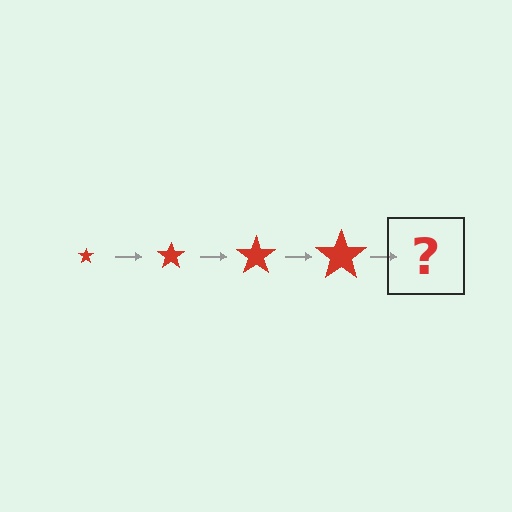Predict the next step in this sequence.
The next step is a red star, larger than the previous one.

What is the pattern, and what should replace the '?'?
The pattern is that the star gets progressively larger each step. The '?' should be a red star, larger than the previous one.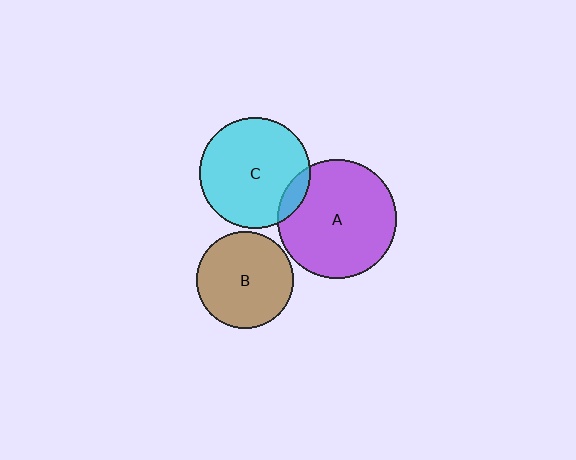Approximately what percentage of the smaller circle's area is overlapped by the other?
Approximately 10%.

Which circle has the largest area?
Circle A (purple).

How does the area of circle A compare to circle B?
Approximately 1.5 times.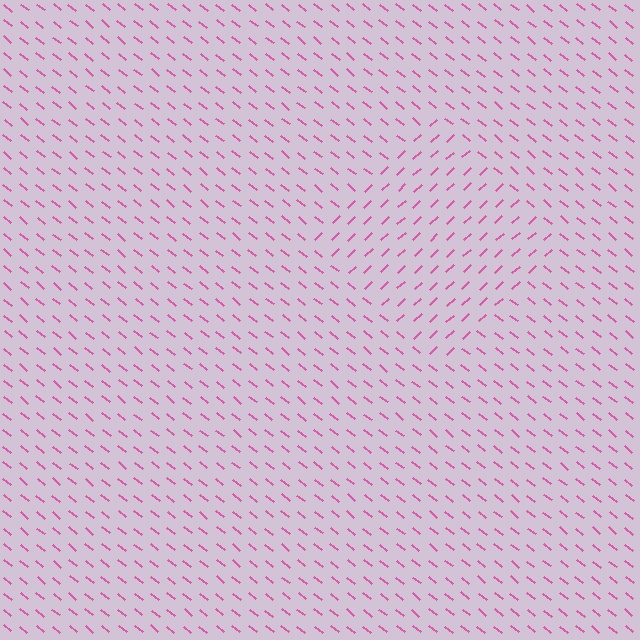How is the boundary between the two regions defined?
The boundary is defined purely by a change in line orientation (approximately 81 degrees difference). All lines are the same color and thickness.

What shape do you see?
I see a diamond.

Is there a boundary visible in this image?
Yes, there is a texture boundary formed by a change in line orientation.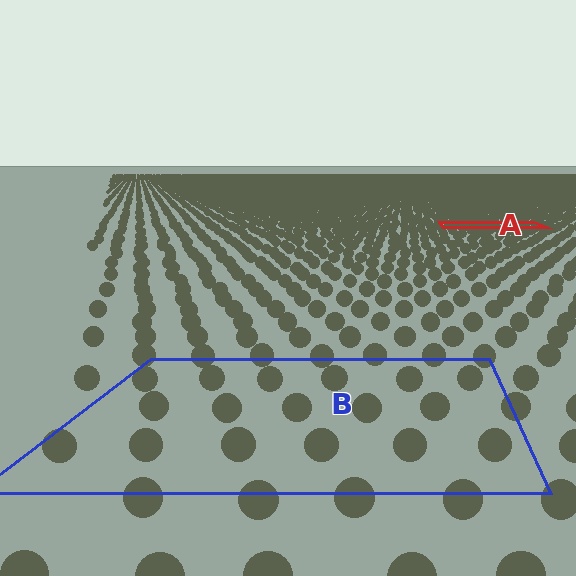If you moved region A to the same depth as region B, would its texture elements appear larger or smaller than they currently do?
They would appear larger. At a closer depth, the same texture elements are projected at a bigger on-screen size.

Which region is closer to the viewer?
Region B is closer. The texture elements there are larger and more spread out.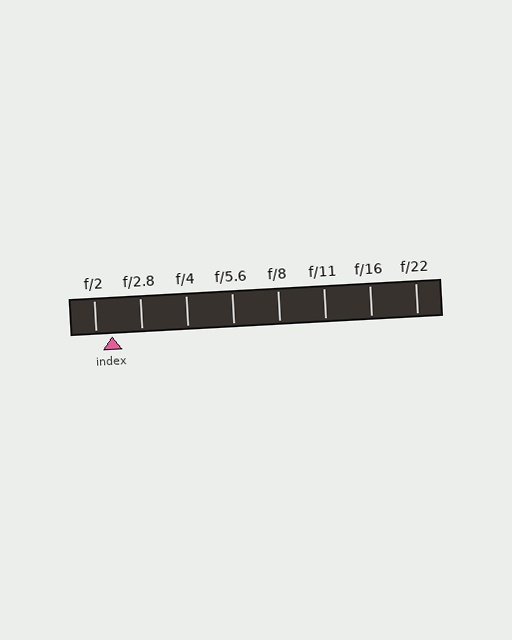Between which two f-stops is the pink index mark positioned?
The index mark is between f/2 and f/2.8.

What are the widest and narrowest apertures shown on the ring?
The widest aperture shown is f/2 and the narrowest is f/22.